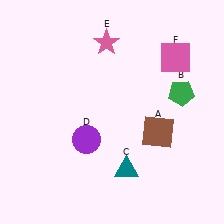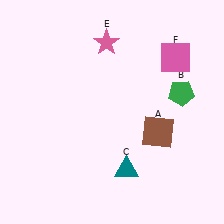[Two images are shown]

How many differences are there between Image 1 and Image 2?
There is 1 difference between the two images.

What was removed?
The purple circle (D) was removed in Image 2.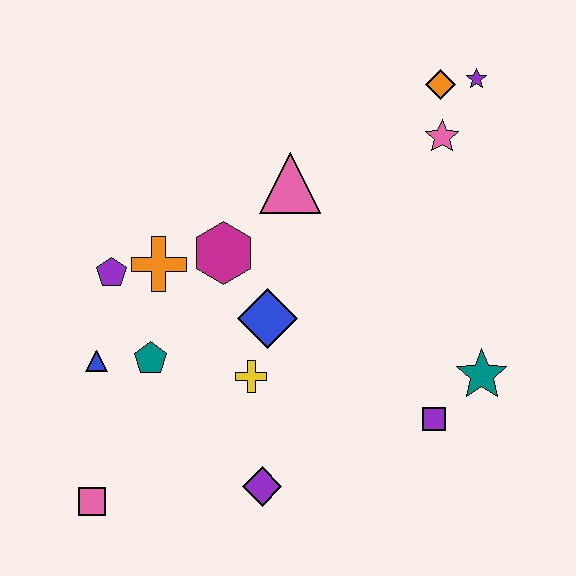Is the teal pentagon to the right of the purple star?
No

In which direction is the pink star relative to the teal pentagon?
The pink star is to the right of the teal pentagon.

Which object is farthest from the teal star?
The pink square is farthest from the teal star.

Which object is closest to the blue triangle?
The teal pentagon is closest to the blue triangle.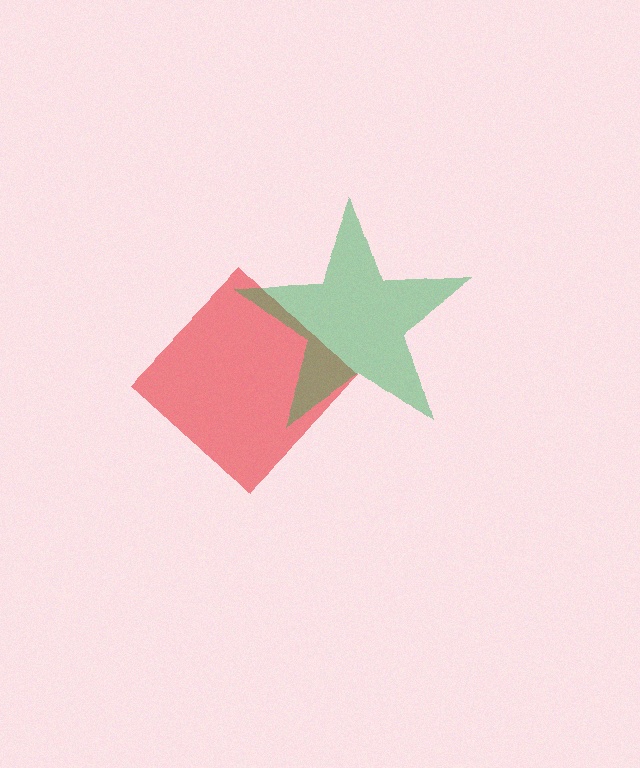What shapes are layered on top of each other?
The layered shapes are: a red diamond, a green star.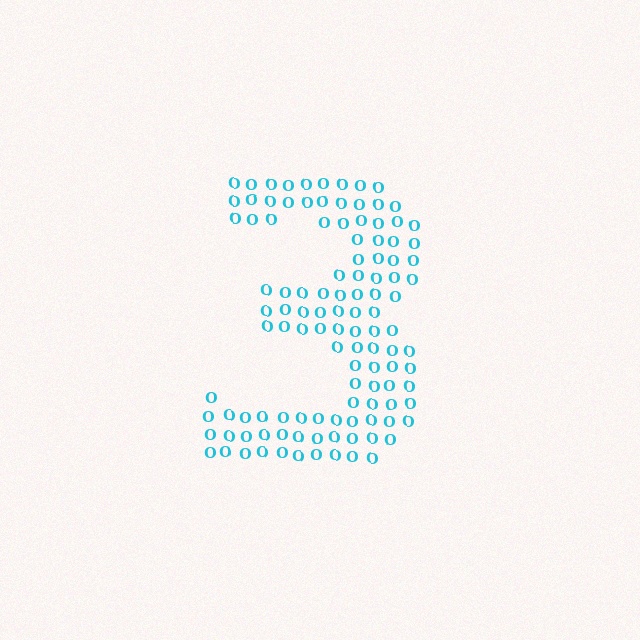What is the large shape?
The large shape is the digit 3.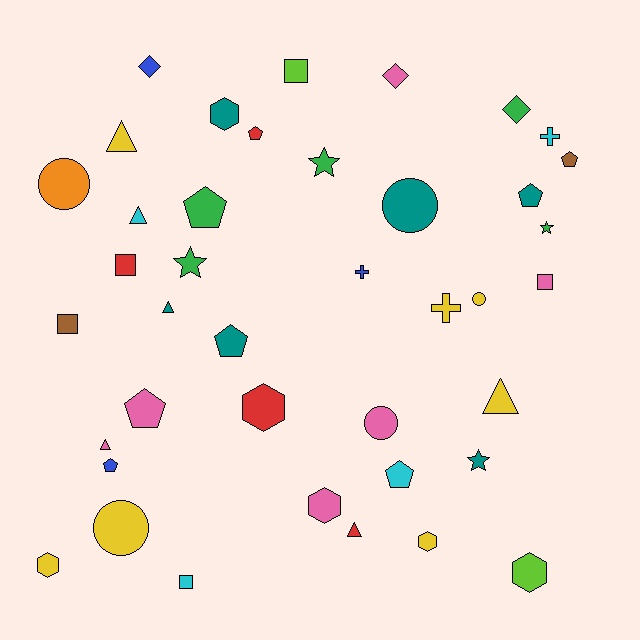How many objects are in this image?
There are 40 objects.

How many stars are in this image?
There are 4 stars.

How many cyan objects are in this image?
There are 4 cyan objects.